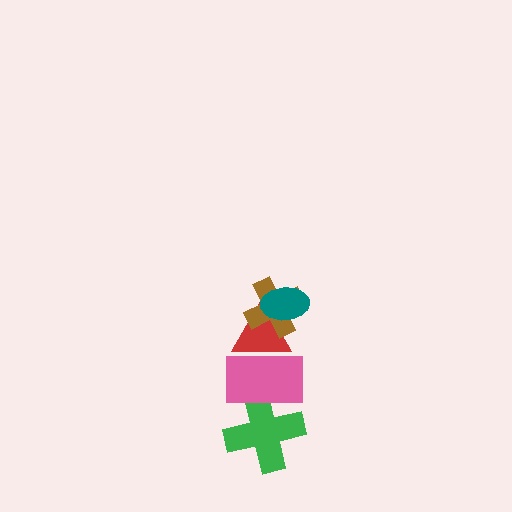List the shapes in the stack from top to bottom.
From top to bottom: the teal ellipse, the brown cross, the red triangle, the pink rectangle, the green cross.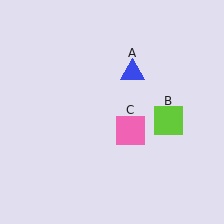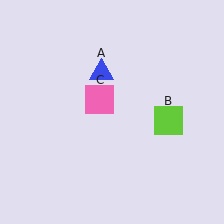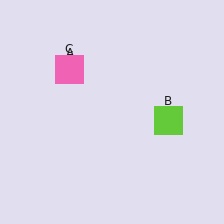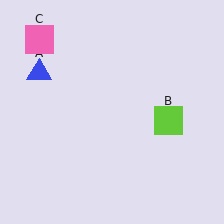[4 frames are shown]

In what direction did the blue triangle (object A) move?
The blue triangle (object A) moved left.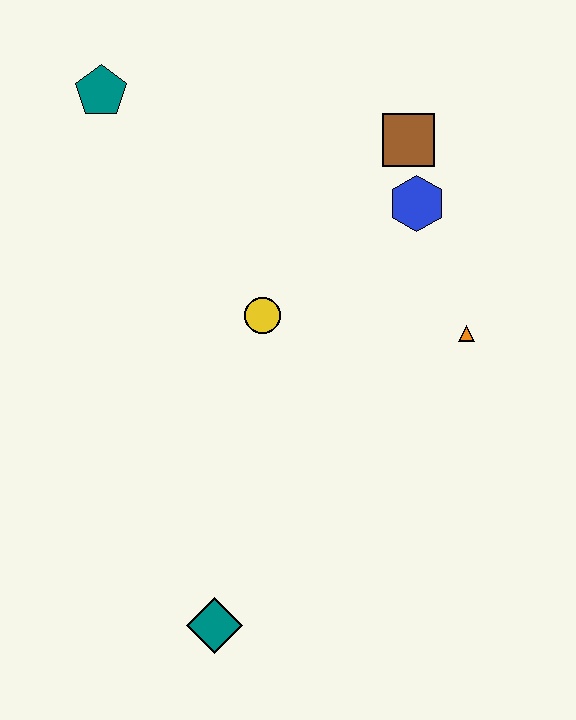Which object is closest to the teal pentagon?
The yellow circle is closest to the teal pentagon.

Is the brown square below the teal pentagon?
Yes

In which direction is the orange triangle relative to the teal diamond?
The orange triangle is above the teal diamond.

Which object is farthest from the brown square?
The teal diamond is farthest from the brown square.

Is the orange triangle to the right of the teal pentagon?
Yes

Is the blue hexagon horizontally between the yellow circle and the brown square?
No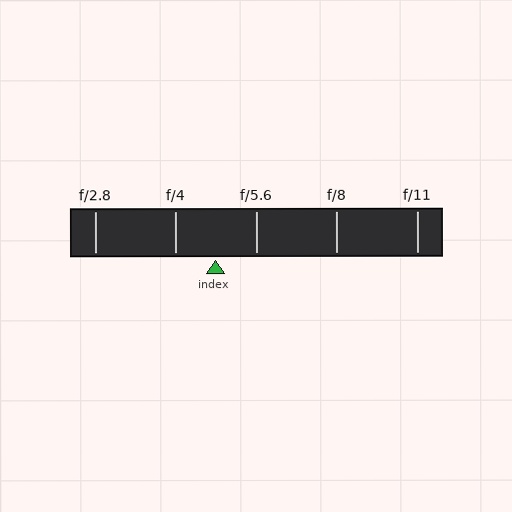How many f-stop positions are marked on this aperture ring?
There are 5 f-stop positions marked.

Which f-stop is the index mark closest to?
The index mark is closest to f/4.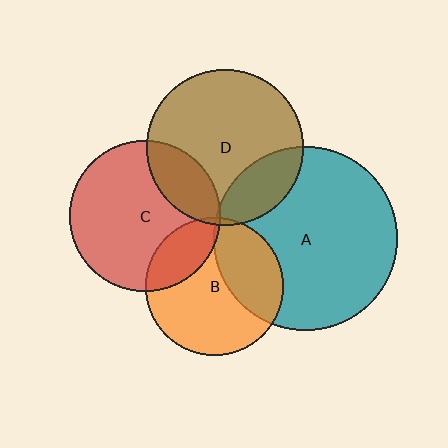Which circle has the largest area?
Circle A (teal).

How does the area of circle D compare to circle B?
Approximately 1.3 times.